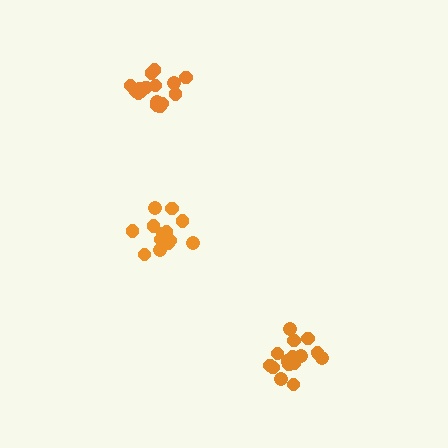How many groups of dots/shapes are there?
There are 3 groups.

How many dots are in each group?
Group 1: 16 dots, Group 2: 13 dots, Group 3: 16 dots (45 total).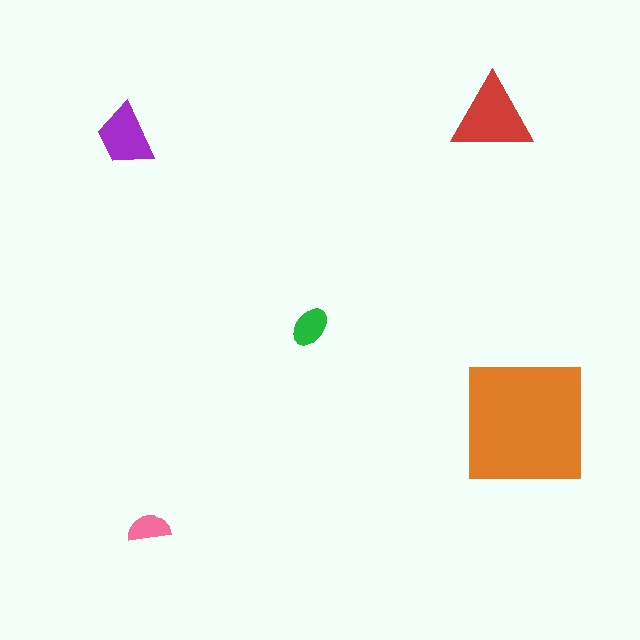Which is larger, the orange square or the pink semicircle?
The orange square.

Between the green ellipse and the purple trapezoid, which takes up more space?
The purple trapezoid.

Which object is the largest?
The orange square.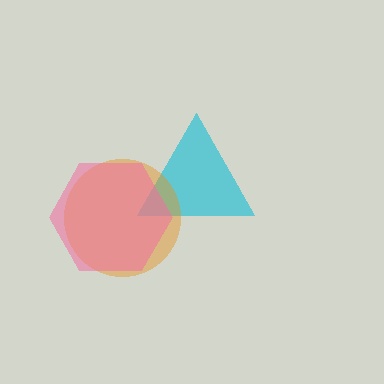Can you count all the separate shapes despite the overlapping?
Yes, there are 3 separate shapes.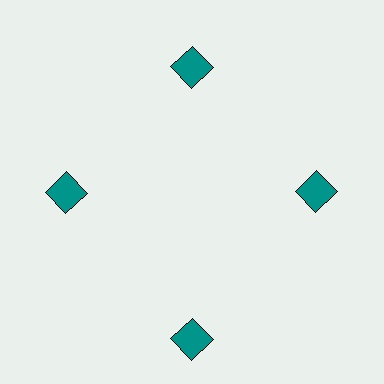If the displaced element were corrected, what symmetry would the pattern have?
It would have 4-fold rotational symmetry — the pattern would map onto itself every 90 degrees.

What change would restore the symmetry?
The symmetry would be restored by moving it inward, back onto the ring so that all 4 squares sit at equal angles and equal distance from the center.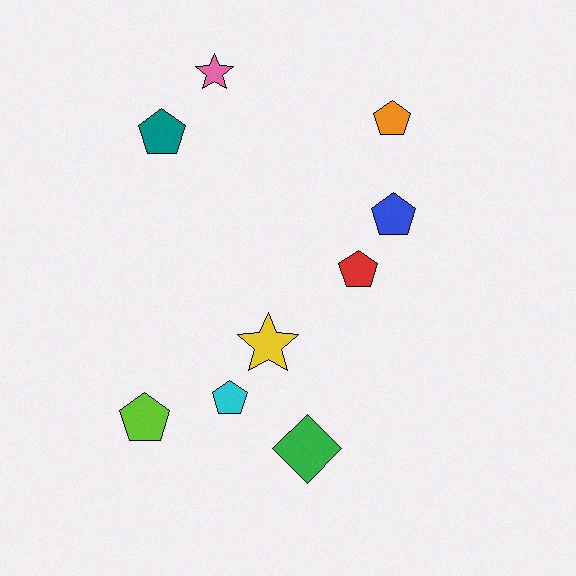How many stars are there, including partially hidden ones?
There are 2 stars.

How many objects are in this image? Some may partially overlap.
There are 9 objects.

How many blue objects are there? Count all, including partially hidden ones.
There is 1 blue object.